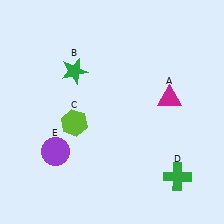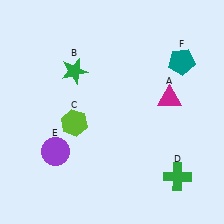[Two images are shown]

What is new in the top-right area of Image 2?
A teal pentagon (F) was added in the top-right area of Image 2.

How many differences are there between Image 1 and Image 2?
There is 1 difference between the two images.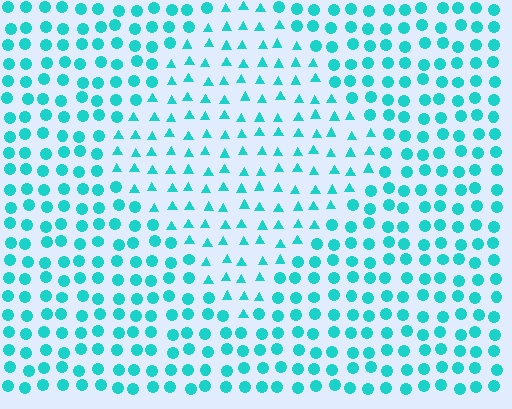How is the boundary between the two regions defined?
The boundary is defined by a change in element shape: triangles inside vs. circles outside. All elements share the same color and spacing.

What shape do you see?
I see a diamond.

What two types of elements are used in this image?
The image uses triangles inside the diamond region and circles outside it.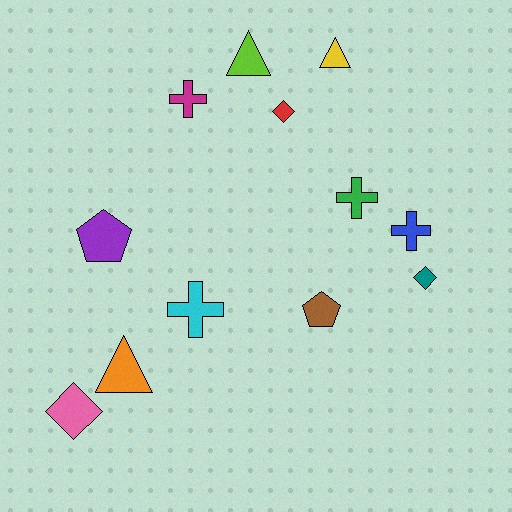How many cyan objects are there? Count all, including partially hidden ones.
There is 1 cyan object.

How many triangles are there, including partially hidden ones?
There are 3 triangles.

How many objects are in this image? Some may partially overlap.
There are 12 objects.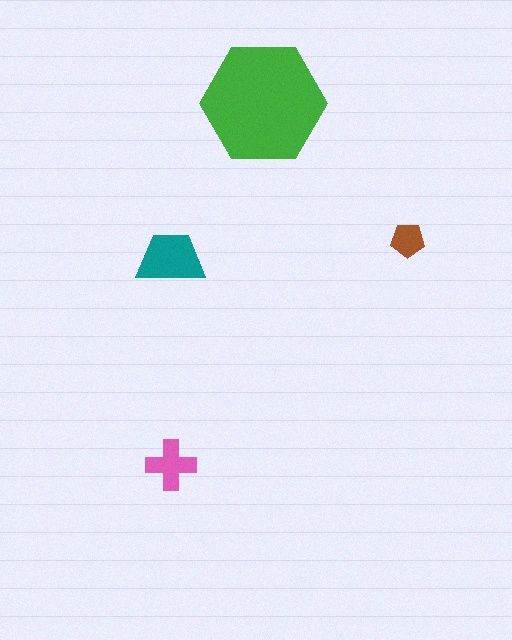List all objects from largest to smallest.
The green hexagon, the teal trapezoid, the pink cross, the brown pentagon.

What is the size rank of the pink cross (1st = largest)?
3rd.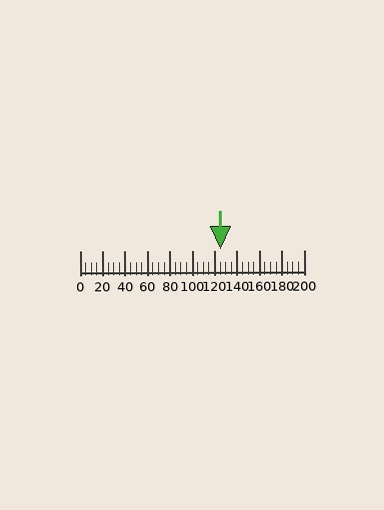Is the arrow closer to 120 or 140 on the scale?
The arrow is closer to 120.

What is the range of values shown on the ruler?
The ruler shows values from 0 to 200.